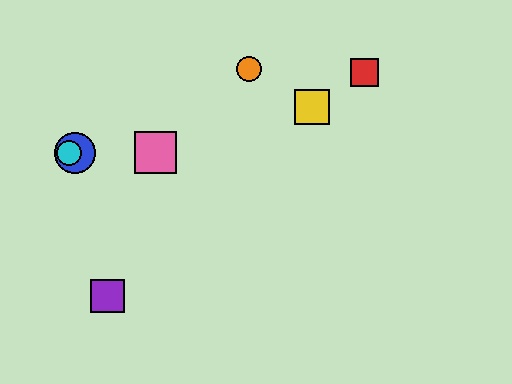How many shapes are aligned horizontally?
4 shapes (the blue circle, the green hexagon, the cyan circle, the pink square) are aligned horizontally.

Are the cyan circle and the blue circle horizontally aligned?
Yes, both are at y≈153.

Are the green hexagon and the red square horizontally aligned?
No, the green hexagon is at y≈153 and the red square is at y≈72.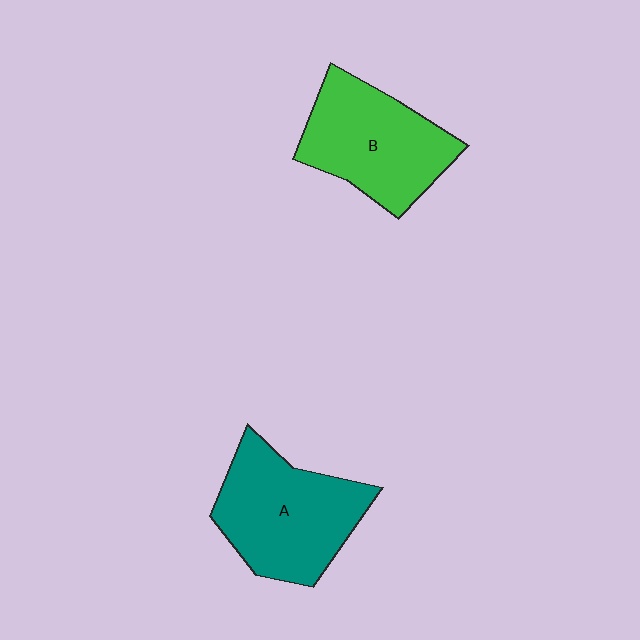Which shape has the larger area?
Shape A (teal).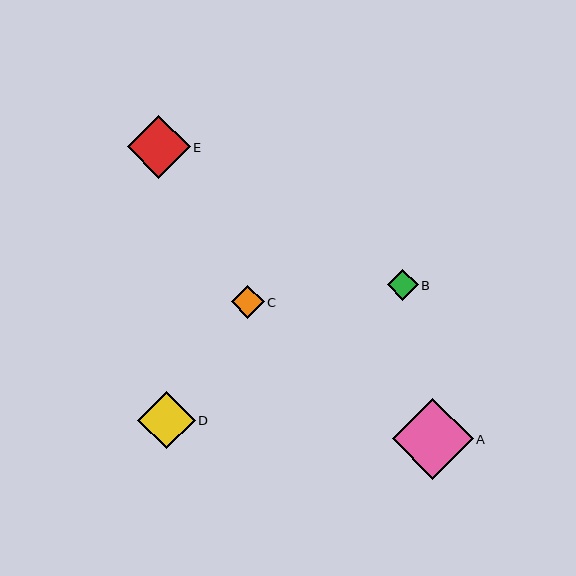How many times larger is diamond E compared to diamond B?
Diamond E is approximately 2.0 times the size of diamond B.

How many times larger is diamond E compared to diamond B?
Diamond E is approximately 2.0 times the size of diamond B.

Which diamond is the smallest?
Diamond B is the smallest with a size of approximately 31 pixels.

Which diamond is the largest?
Diamond A is the largest with a size of approximately 81 pixels.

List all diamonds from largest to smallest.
From largest to smallest: A, E, D, C, B.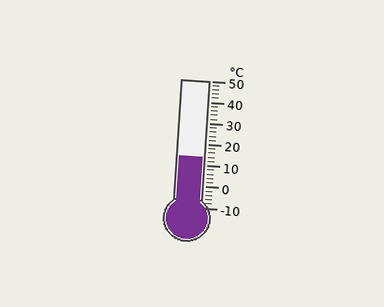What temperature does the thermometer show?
The thermometer shows approximately 14°C.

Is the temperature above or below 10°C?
The temperature is above 10°C.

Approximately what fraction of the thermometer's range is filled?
The thermometer is filled to approximately 40% of its range.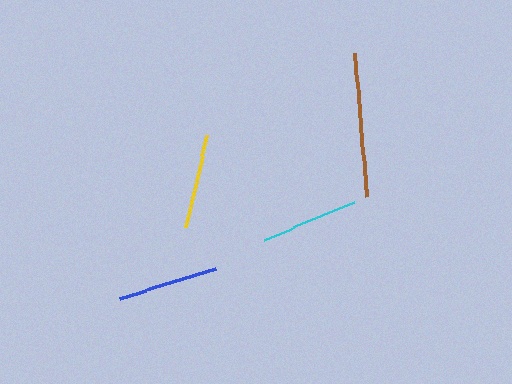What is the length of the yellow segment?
The yellow segment is approximately 95 pixels long.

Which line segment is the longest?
The brown line is the longest at approximately 144 pixels.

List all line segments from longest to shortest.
From longest to shortest: brown, blue, cyan, yellow.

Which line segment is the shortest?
The yellow line is the shortest at approximately 95 pixels.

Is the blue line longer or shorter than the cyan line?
The blue line is longer than the cyan line.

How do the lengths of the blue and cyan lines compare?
The blue and cyan lines are approximately the same length.